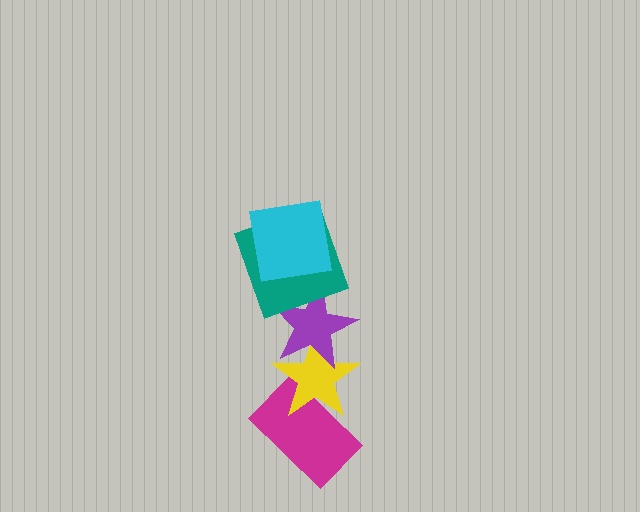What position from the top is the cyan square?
The cyan square is 1st from the top.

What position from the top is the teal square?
The teal square is 2nd from the top.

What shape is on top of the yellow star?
The purple star is on top of the yellow star.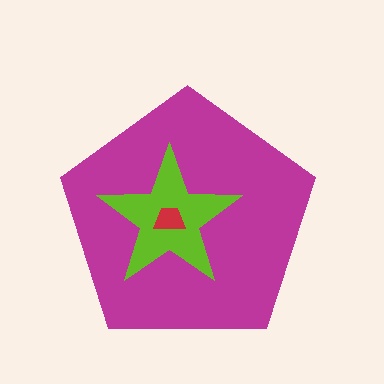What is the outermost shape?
The magenta pentagon.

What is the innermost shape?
The red trapezoid.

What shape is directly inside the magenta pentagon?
The lime star.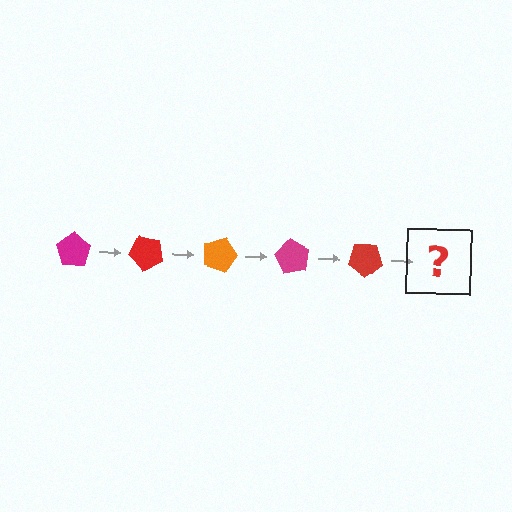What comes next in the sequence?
The next element should be an orange pentagon, rotated 225 degrees from the start.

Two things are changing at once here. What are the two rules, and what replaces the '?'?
The two rules are that it rotates 45 degrees each step and the color cycles through magenta, red, and orange. The '?' should be an orange pentagon, rotated 225 degrees from the start.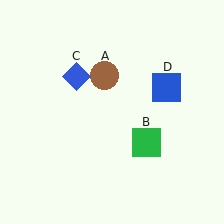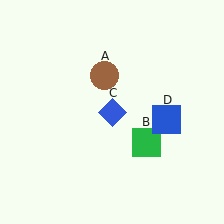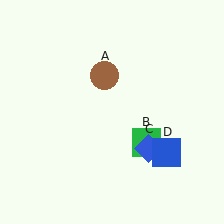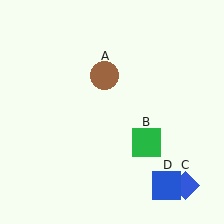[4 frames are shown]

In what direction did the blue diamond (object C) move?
The blue diamond (object C) moved down and to the right.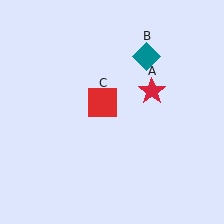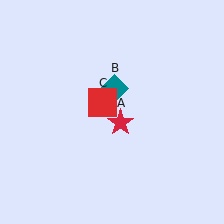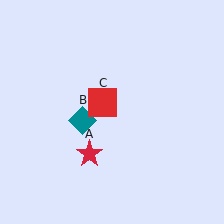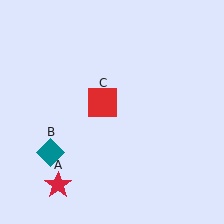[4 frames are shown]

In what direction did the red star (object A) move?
The red star (object A) moved down and to the left.